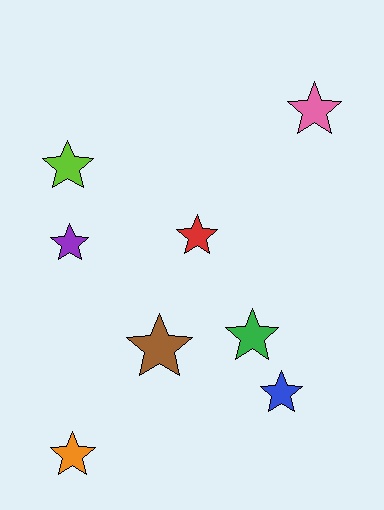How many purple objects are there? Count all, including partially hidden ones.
There is 1 purple object.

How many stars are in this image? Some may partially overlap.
There are 8 stars.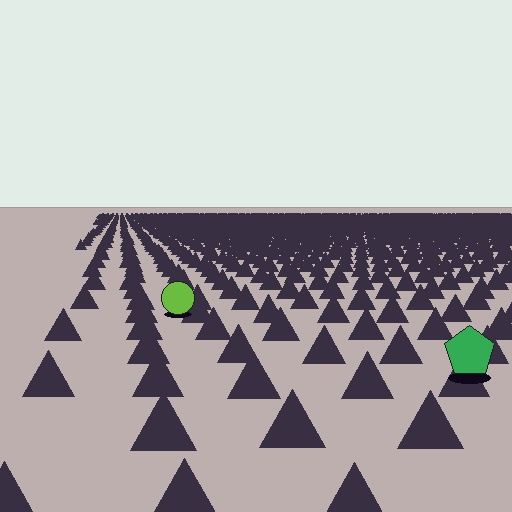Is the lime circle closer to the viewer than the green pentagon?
No. The green pentagon is closer — you can tell from the texture gradient: the ground texture is coarser near it.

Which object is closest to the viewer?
The green pentagon is closest. The texture marks near it are larger and more spread out.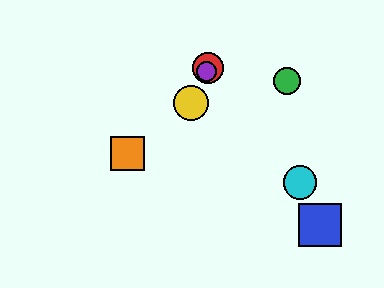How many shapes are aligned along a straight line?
3 shapes (the red circle, the yellow circle, the purple circle) are aligned along a straight line.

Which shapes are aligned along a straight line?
The red circle, the yellow circle, the purple circle are aligned along a straight line.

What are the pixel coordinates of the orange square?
The orange square is at (127, 154).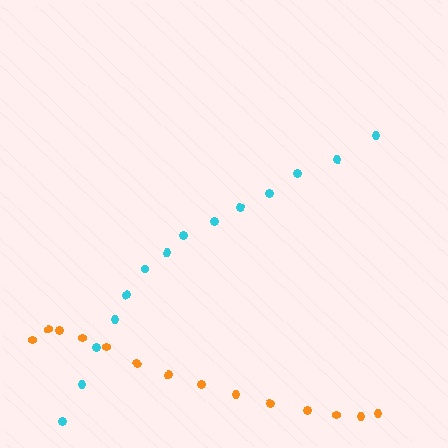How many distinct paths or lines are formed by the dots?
There are 2 distinct paths.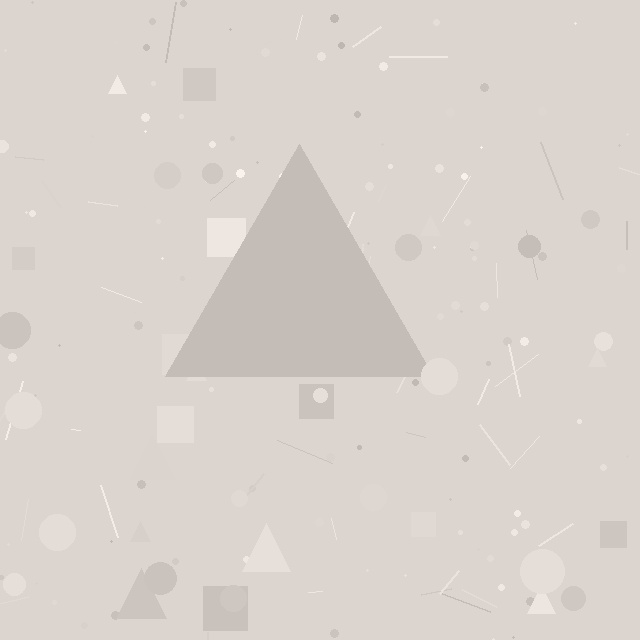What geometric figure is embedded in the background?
A triangle is embedded in the background.